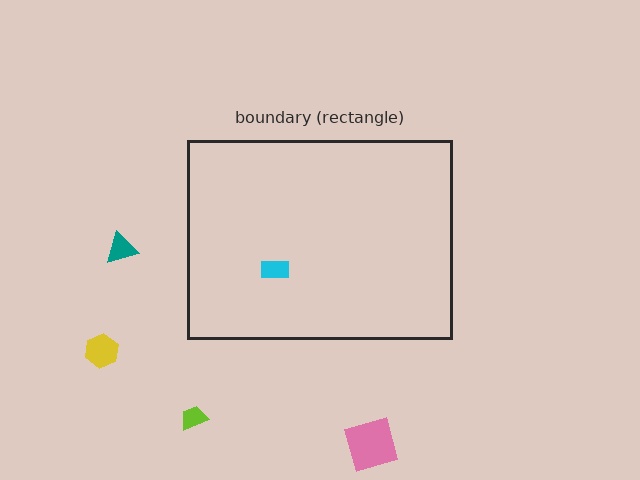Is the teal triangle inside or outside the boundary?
Outside.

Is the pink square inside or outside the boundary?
Outside.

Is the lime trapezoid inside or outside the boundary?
Outside.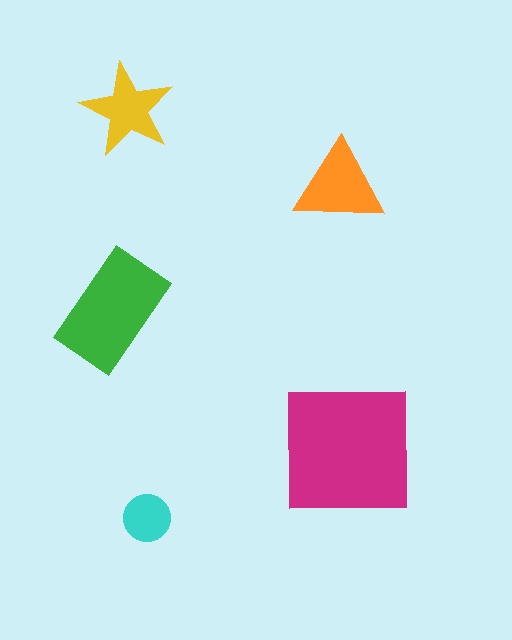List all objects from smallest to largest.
The cyan circle, the yellow star, the orange triangle, the green rectangle, the magenta square.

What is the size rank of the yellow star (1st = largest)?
4th.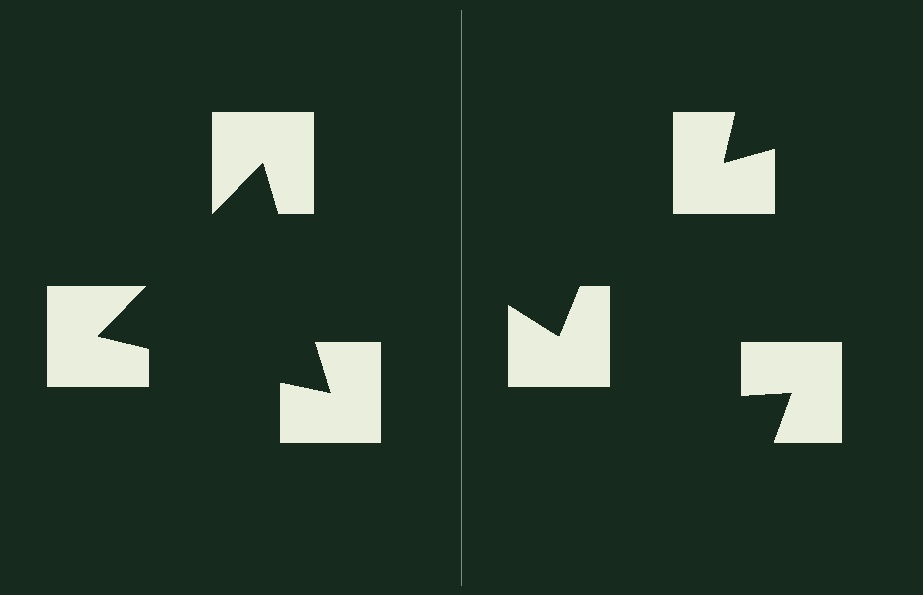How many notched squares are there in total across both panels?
6 — 3 on each side.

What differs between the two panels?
The notched squares are positioned identically on both sides; only the wedge orientations differ. On the left they align to a triangle; on the right they are misaligned.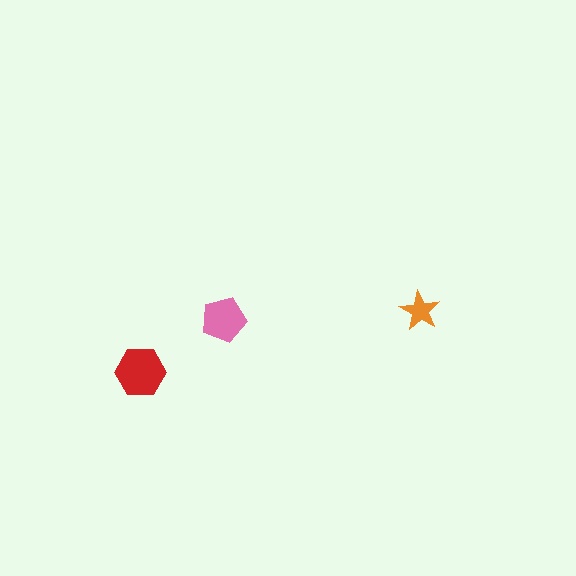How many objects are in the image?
There are 3 objects in the image.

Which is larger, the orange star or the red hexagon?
The red hexagon.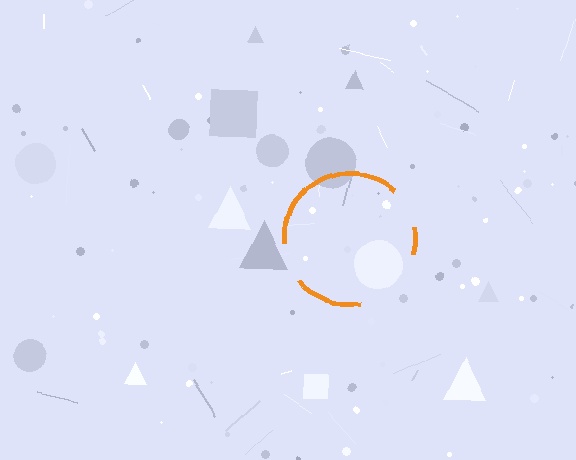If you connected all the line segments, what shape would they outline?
They would outline a circle.